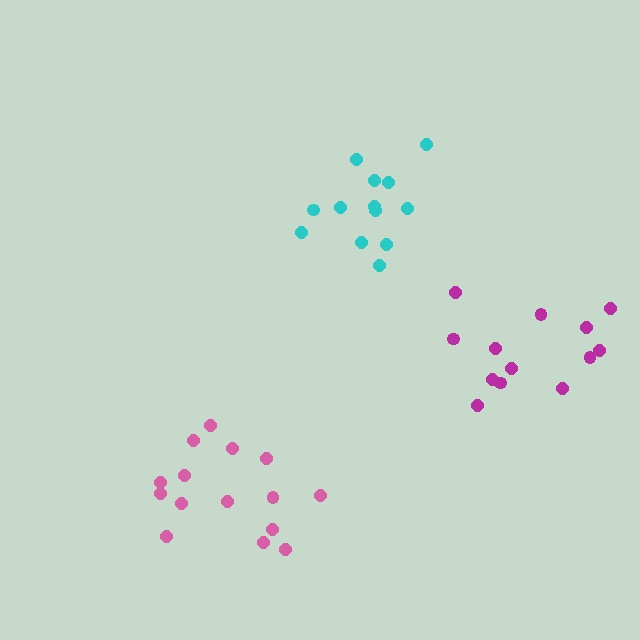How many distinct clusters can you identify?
There are 3 distinct clusters.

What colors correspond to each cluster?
The clusters are colored: pink, magenta, cyan.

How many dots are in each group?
Group 1: 15 dots, Group 2: 13 dots, Group 3: 13 dots (41 total).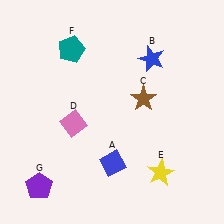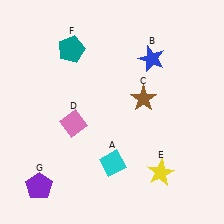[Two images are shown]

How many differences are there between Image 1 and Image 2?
There is 1 difference between the two images.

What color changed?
The diamond (A) changed from blue in Image 1 to cyan in Image 2.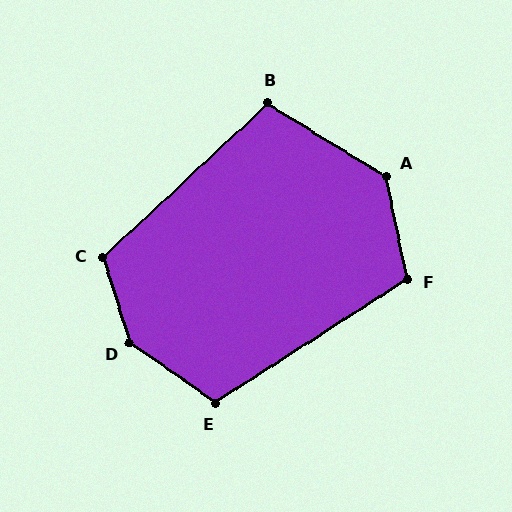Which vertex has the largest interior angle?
D, at approximately 143 degrees.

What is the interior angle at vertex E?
Approximately 112 degrees (obtuse).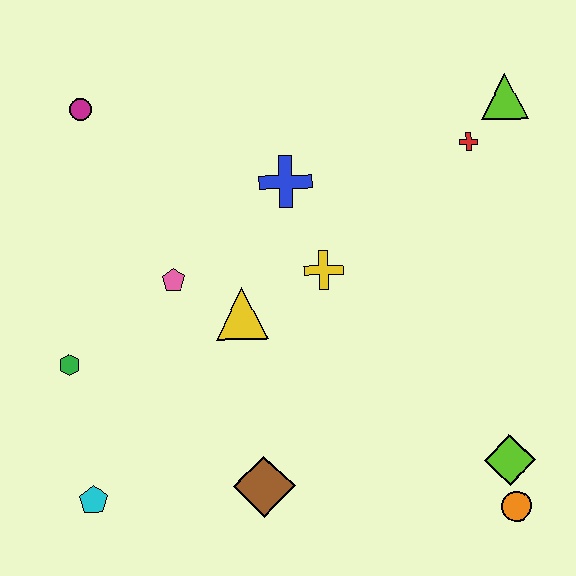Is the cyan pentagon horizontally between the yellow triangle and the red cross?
No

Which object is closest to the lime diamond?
The orange circle is closest to the lime diamond.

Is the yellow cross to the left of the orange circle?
Yes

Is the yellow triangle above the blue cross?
No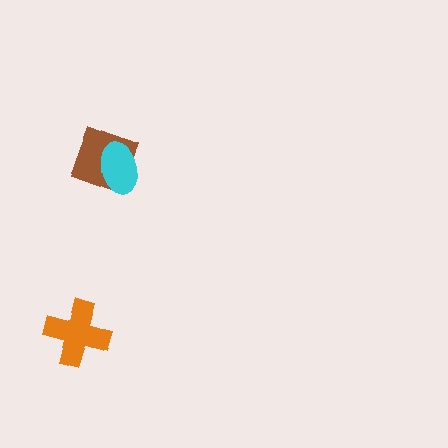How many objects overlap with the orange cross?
0 objects overlap with the orange cross.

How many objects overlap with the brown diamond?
1 object overlaps with the brown diamond.